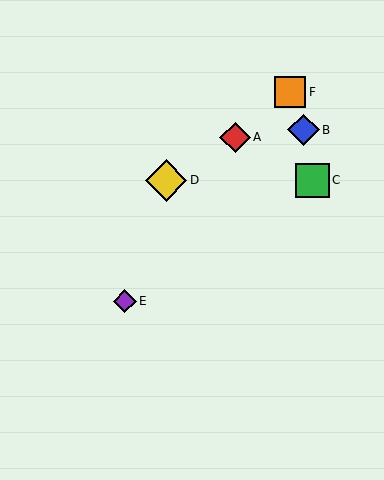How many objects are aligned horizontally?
2 objects (C, D) are aligned horizontally.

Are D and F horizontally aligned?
No, D is at y≈180 and F is at y≈92.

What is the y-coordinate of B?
Object B is at y≈130.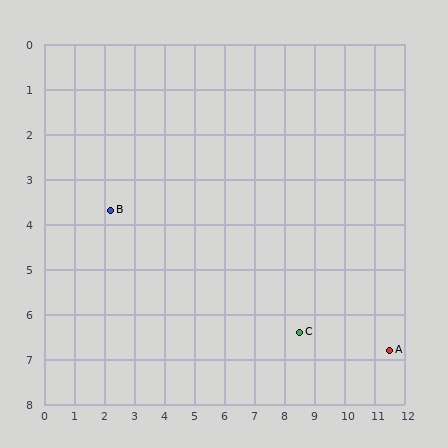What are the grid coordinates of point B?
Point B is at approximately (2.2, 3.7).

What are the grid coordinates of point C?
Point C is at approximately (8.5, 6.4).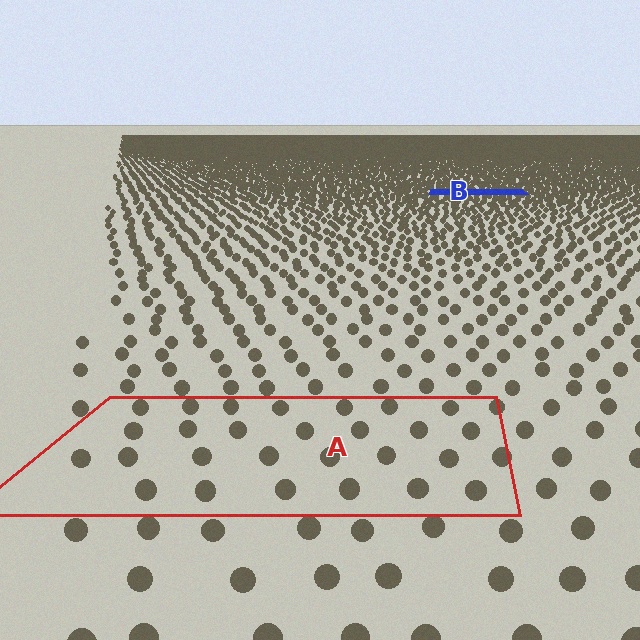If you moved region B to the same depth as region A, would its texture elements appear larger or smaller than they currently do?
They would appear larger. At a closer depth, the same texture elements are projected at a bigger on-screen size.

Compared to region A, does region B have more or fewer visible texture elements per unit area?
Region B has more texture elements per unit area — they are packed more densely because it is farther away.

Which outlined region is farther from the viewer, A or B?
Region B is farther from the viewer — the texture elements inside it appear smaller and more densely packed.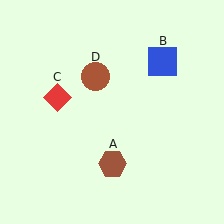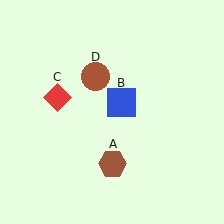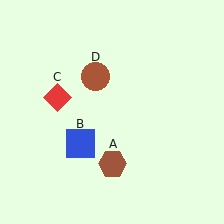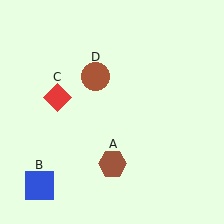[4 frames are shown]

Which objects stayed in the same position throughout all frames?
Brown hexagon (object A) and red diamond (object C) and brown circle (object D) remained stationary.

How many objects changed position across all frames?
1 object changed position: blue square (object B).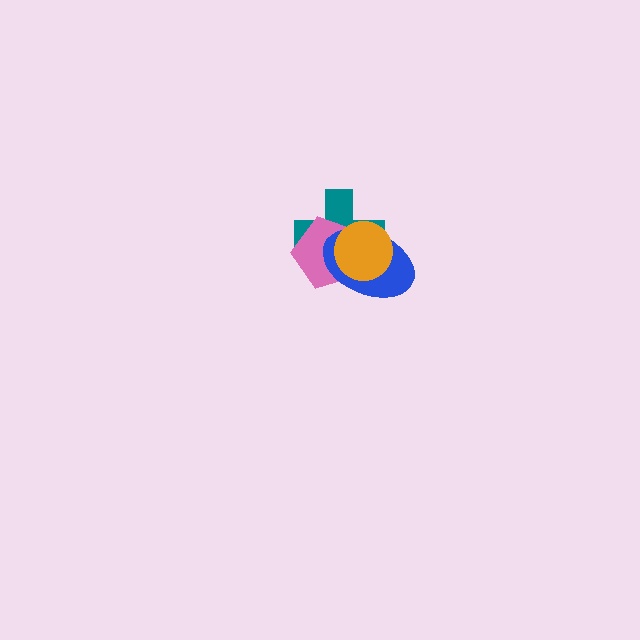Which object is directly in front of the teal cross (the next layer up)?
The pink pentagon is directly in front of the teal cross.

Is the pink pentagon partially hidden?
Yes, it is partially covered by another shape.